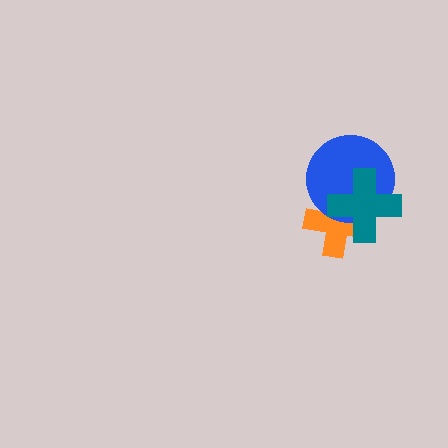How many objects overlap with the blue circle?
2 objects overlap with the blue circle.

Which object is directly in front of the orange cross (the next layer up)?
The blue circle is directly in front of the orange cross.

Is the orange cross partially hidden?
Yes, it is partially covered by another shape.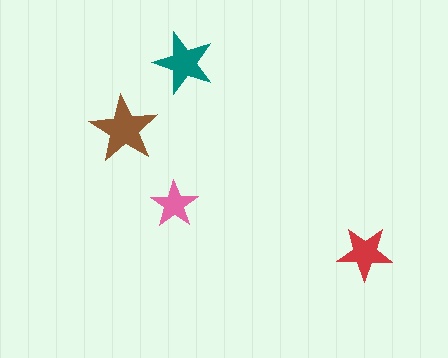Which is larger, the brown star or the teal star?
The brown one.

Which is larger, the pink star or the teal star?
The teal one.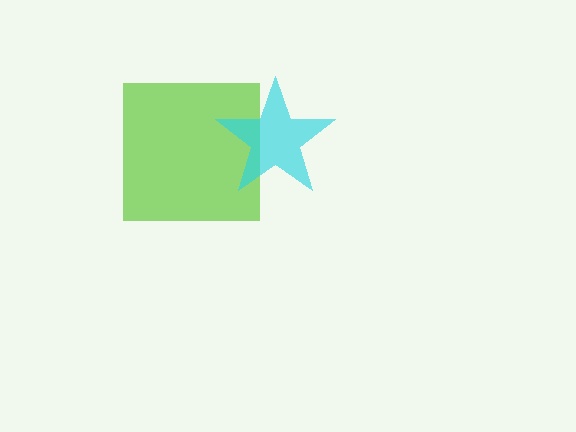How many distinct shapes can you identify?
There are 2 distinct shapes: a lime square, a cyan star.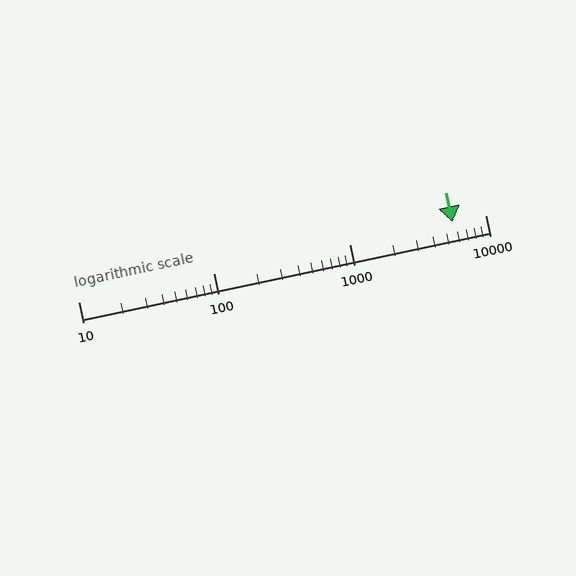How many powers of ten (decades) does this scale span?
The scale spans 3 decades, from 10 to 10000.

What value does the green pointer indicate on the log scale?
The pointer indicates approximately 5700.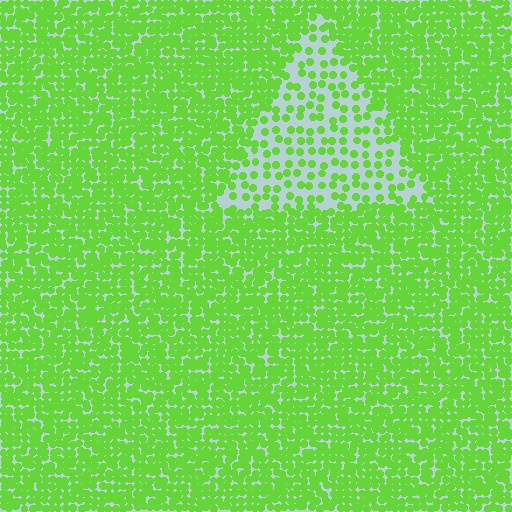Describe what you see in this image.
The image contains small lime elements arranged at two different densities. A triangle-shaped region is visible where the elements are less densely packed than the surrounding area.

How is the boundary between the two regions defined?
The boundary is defined by a change in element density (approximately 2.6x ratio). All elements are the same color, size, and shape.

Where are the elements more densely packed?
The elements are more densely packed outside the triangle boundary.